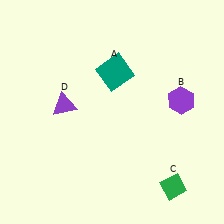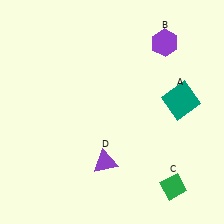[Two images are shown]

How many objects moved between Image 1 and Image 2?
3 objects moved between the two images.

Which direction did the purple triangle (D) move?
The purple triangle (D) moved down.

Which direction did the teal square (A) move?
The teal square (A) moved right.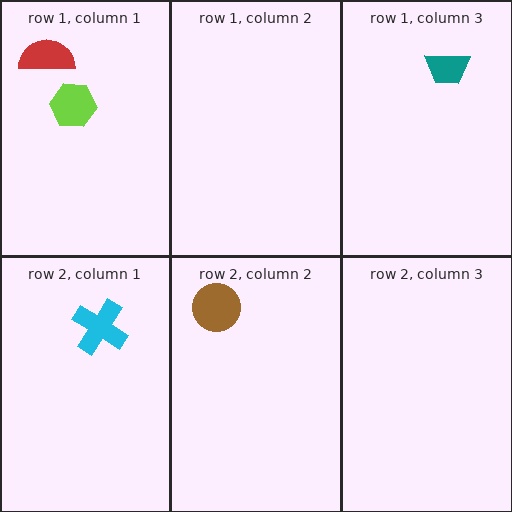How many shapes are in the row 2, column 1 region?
1.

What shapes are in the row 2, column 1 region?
The cyan cross.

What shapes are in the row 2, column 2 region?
The brown circle.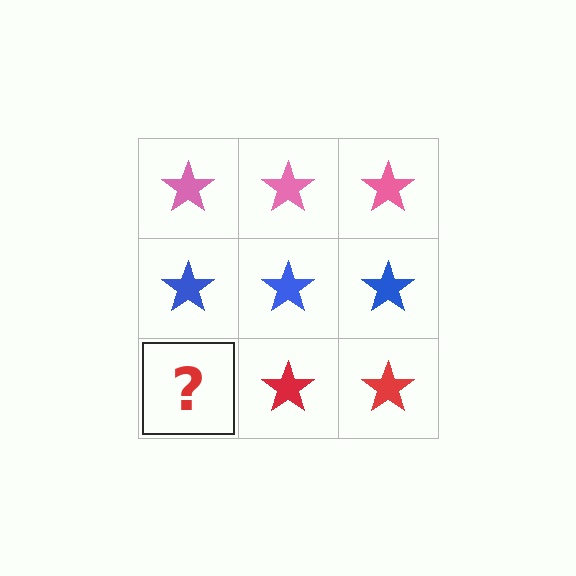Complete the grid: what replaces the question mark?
The question mark should be replaced with a red star.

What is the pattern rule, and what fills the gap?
The rule is that each row has a consistent color. The gap should be filled with a red star.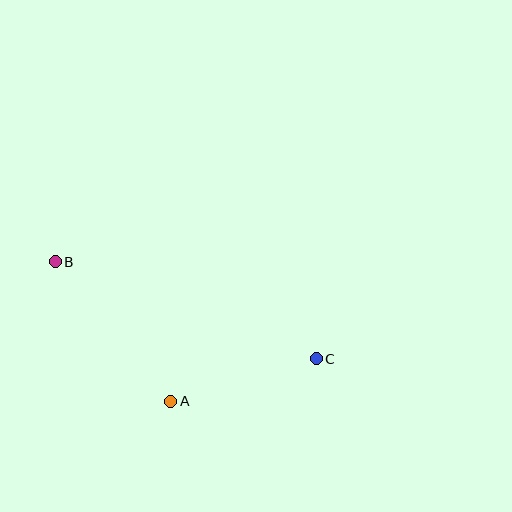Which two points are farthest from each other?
Points B and C are farthest from each other.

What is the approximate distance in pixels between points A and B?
The distance between A and B is approximately 181 pixels.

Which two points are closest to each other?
Points A and C are closest to each other.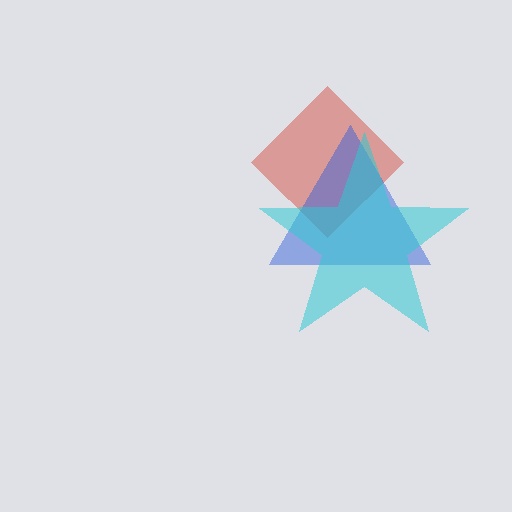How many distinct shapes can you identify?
There are 3 distinct shapes: a red diamond, a blue triangle, a cyan star.